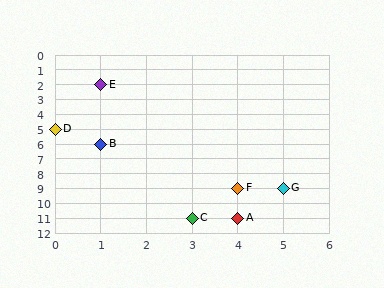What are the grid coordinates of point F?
Point F is at grid coordinates (4, 9).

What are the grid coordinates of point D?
Point D is at grid coordinates (0, 5).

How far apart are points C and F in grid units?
Points C and F are 1 column and 2 rows apart (about 2.2 grid units diagonally).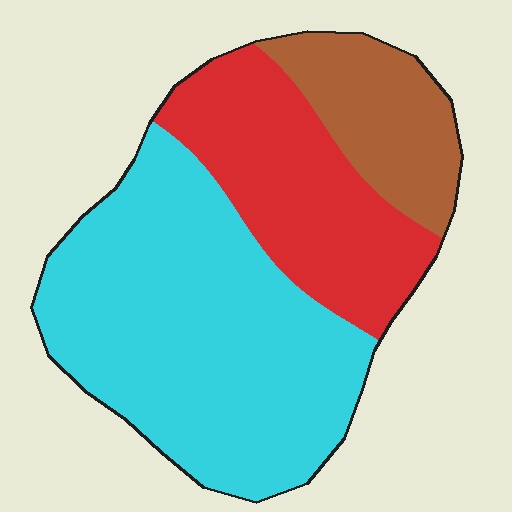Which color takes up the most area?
Cyan, at roughly 55%.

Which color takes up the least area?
Brown, at roughly 15%.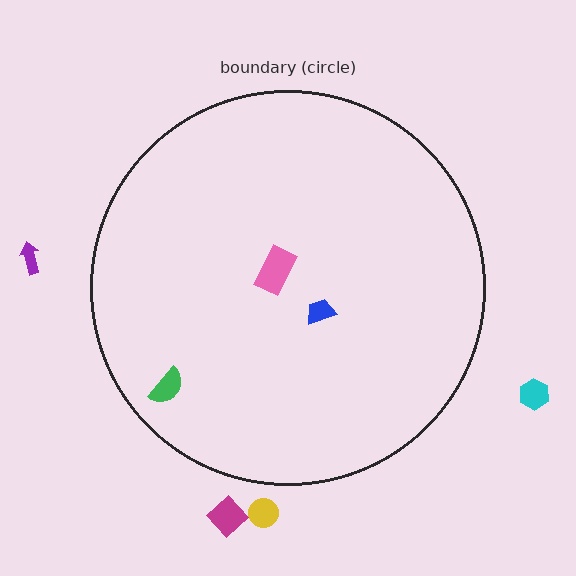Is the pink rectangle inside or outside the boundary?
Inside.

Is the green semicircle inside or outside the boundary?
Inside.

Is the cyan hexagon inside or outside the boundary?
Outside.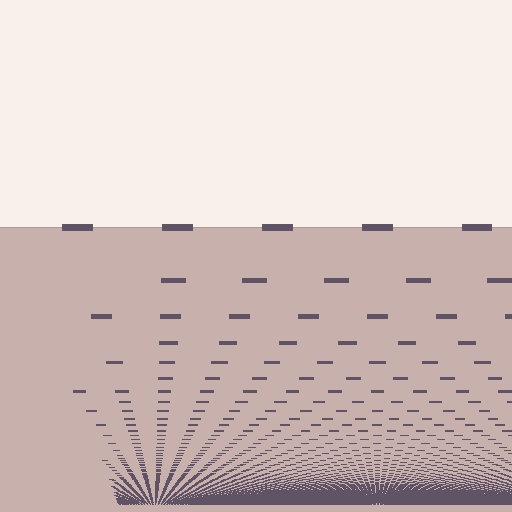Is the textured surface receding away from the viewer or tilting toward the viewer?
The surface appears to tilt toward the viewer. Texture elements get larger and sparser toward the top.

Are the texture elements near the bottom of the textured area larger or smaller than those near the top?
Smaller. The gradient is inverted — elements near the bottom are smaller and denser.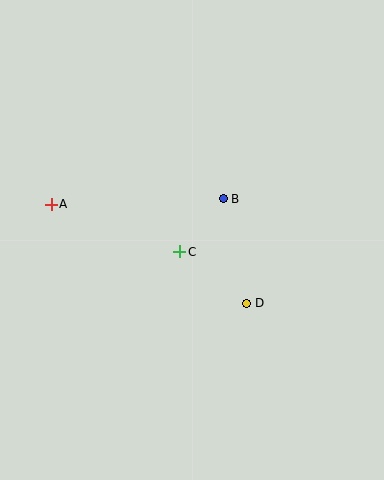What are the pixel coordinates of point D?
Point D is at (247, 303).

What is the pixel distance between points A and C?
The distance between A and C is 137 pixels.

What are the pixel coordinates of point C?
Point C is at (180, 252).